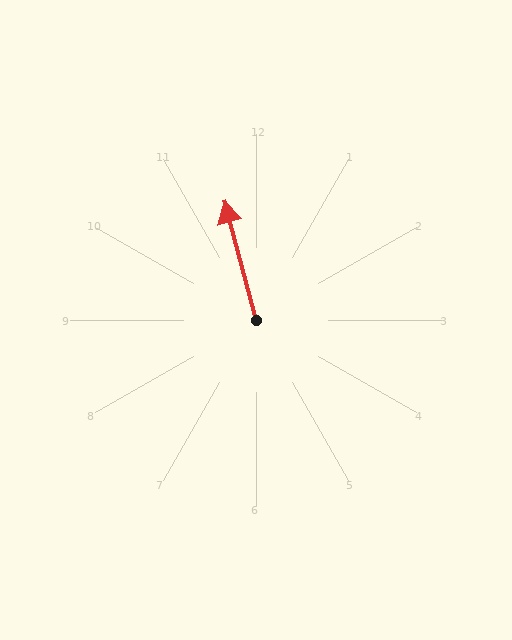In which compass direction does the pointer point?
North.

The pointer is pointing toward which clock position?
Roughly 12 o'clock.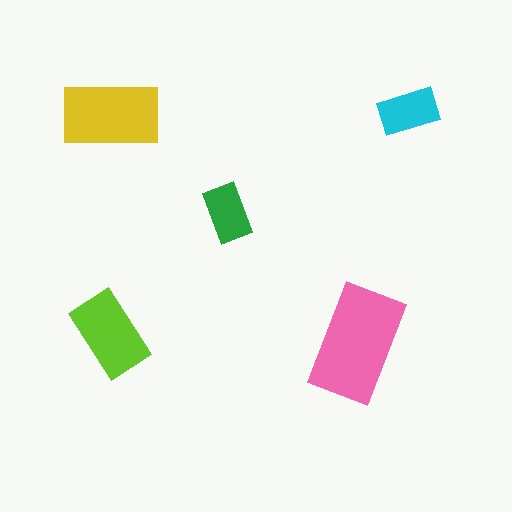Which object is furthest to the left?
The lime rectangle is leftmost.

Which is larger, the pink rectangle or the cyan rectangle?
The pink one.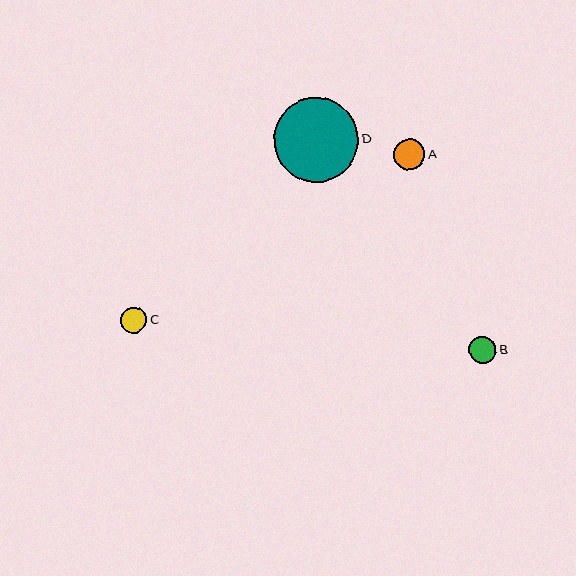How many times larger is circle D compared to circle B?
Circle D is approximately 3.1 times the size of circle B.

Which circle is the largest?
Circle D is the largest with a size of approximately 84 pixels.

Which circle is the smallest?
Circle C is the smallest with a size of approximately 26 pixels.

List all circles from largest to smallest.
From largest to smallest: D, A, B, C.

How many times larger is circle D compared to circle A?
Circle D is approximately 2.7 times the size of circle A.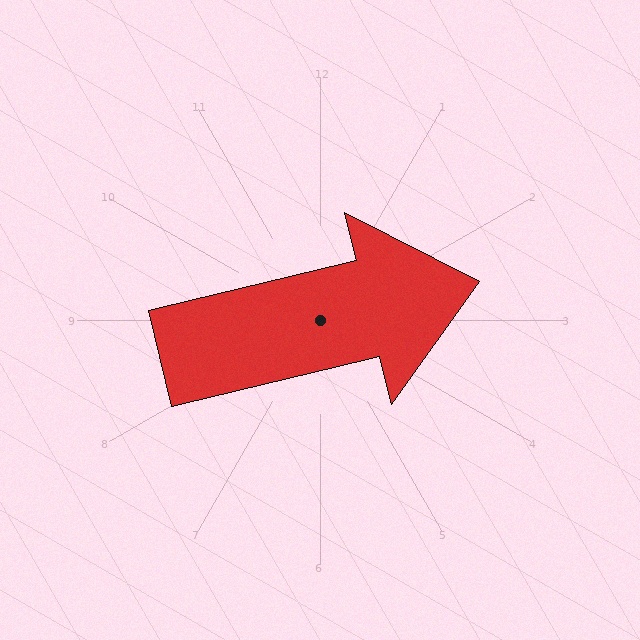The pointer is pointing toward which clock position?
Roughly 3 o'clock.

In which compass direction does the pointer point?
East.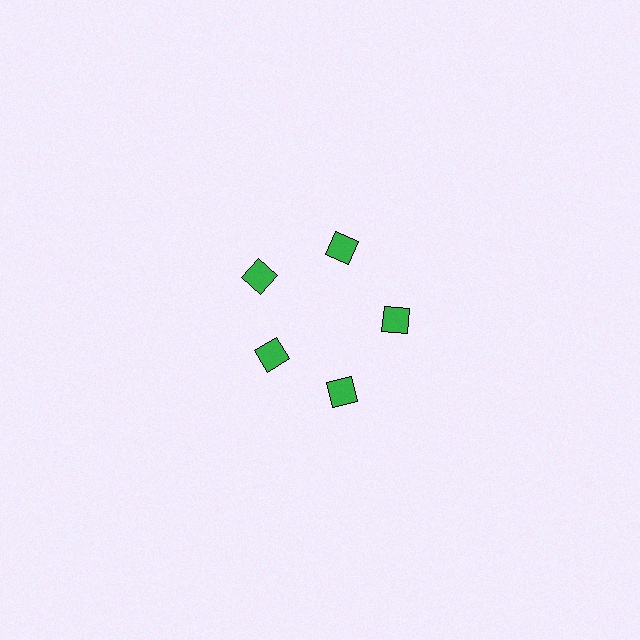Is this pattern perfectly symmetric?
No. The 5 green squares are arranged in a ring, but one element near the 8 o'clock position is pulled inward toward the center, breaking the 5-fold rotational symmetry.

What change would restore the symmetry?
The symmetry would be restored by moving it outward, back onto the ring so that all 5 squares sit at equal angles and equal distance from the center.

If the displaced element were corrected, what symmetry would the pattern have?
It would have 5-fold rotational symmetry — the pattern would map onto itself every 72 degrees.